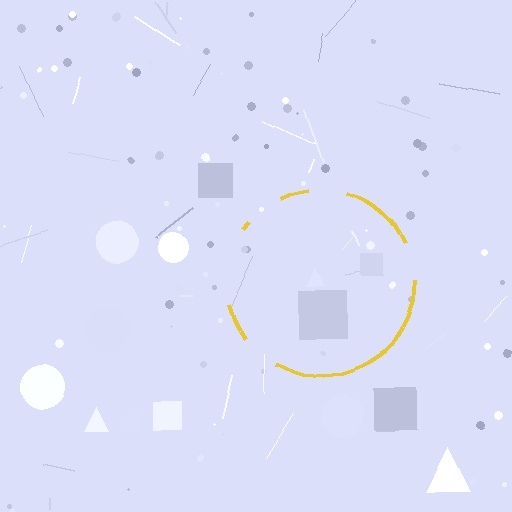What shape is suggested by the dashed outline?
The dashed outline suggests a circle.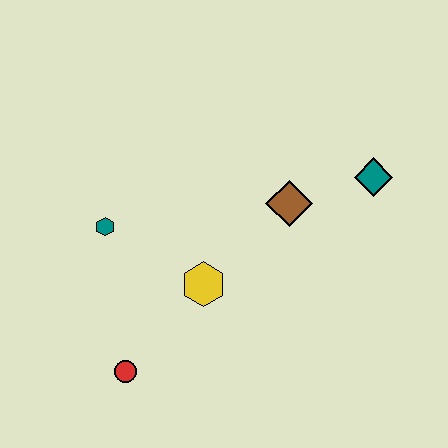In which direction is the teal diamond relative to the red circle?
The teal diamond is to the right of the red circle.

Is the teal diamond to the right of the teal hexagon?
Yes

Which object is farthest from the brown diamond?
The red circle is farthest from the brown diamond.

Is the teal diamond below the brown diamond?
No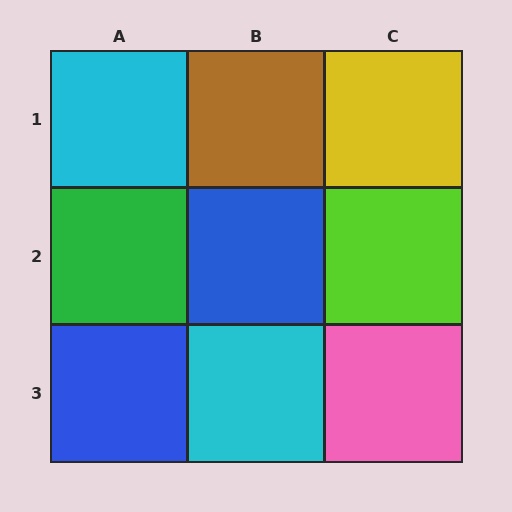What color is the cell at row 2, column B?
Blue.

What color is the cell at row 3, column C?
Pink.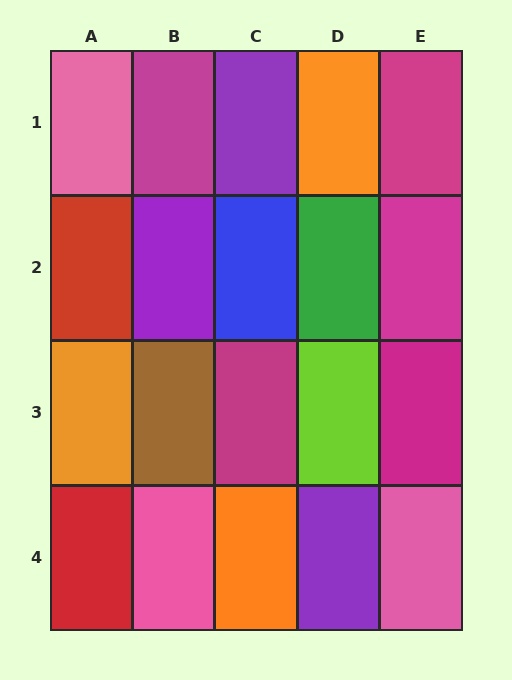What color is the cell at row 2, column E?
Magenta.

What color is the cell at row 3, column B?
Brown.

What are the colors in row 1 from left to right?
Pink, magenta, purple, orange, magenta.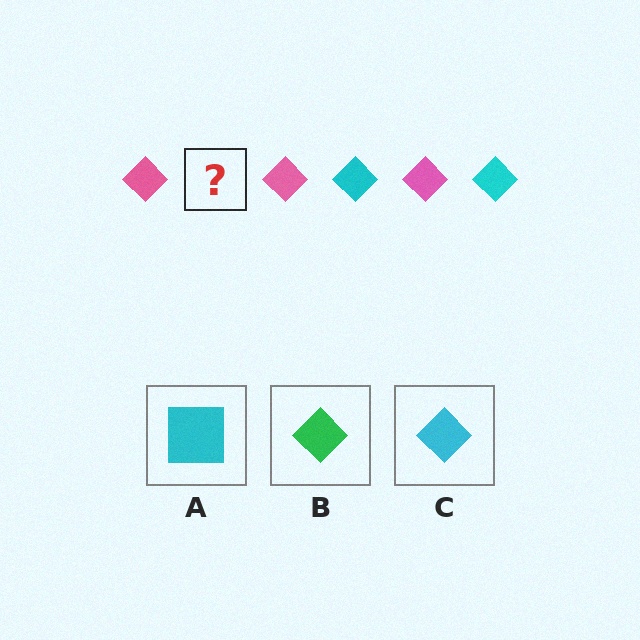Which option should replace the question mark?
Option C.